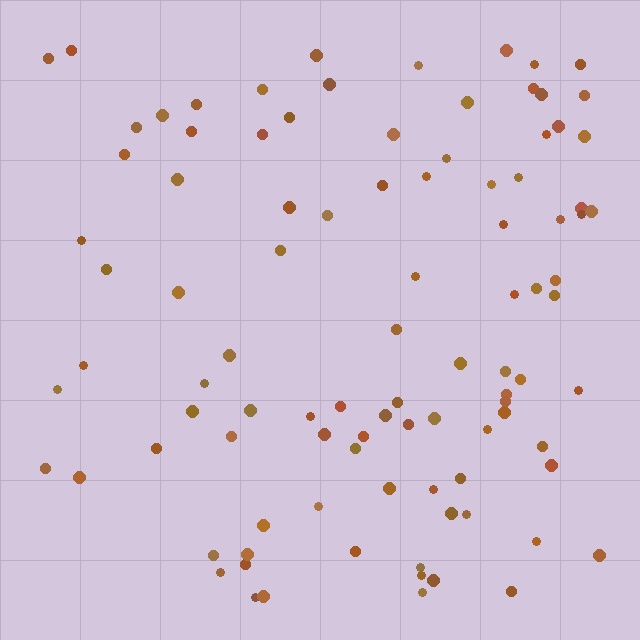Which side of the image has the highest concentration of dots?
The right.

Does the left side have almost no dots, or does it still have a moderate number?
Still a moderate number, just noticeably fewer than the right.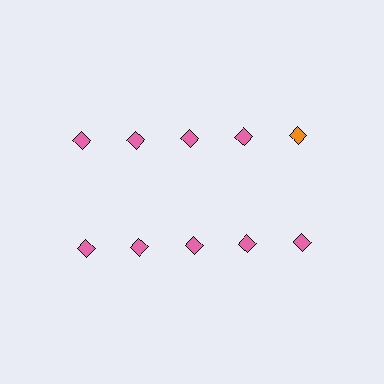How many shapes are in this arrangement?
There are 10 shapes arranged in a grid pattern.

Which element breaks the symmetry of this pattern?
The orange diamond in the top row, rightmost column breaks the symmetry. All other shapes are pink diamonds.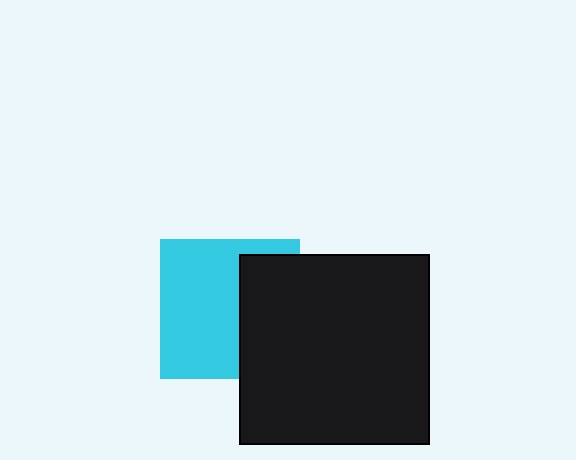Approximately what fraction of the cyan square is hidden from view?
Roughly 39% of the cyan square is hidden behind the black square.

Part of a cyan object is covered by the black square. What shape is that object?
It is a square.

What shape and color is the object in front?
The object in front is a black square.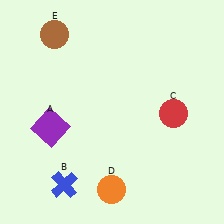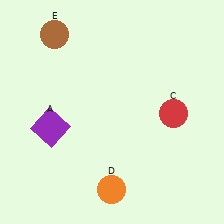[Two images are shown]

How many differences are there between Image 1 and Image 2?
There is 1 difference between the two images.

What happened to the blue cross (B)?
The blue cross (B) was removed in Image 2. It was in the bottom-left area of Image 1.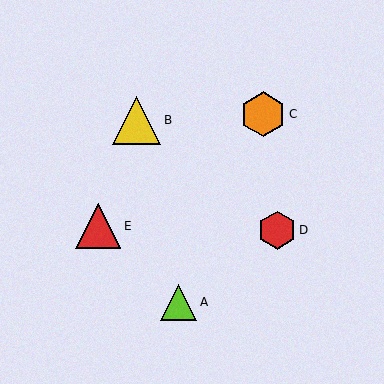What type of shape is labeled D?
Shape D is a red hexagon.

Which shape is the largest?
The yellow triangle (labeled B) is the largest.